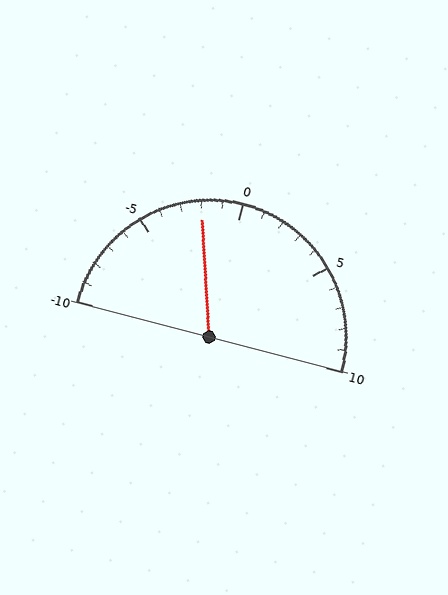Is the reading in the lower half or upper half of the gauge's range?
The reading is in the lower half of the range (-10 to 10).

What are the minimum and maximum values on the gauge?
The gauge ranges from -10 to 10.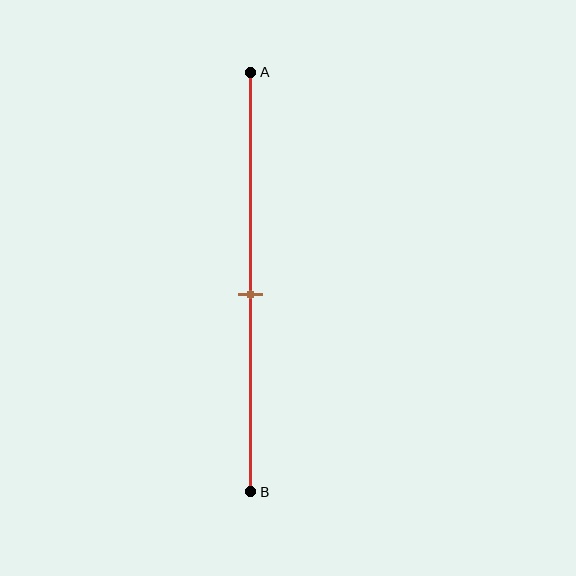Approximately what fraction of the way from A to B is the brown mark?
The brown mark is approximately 55% of the way from A to B.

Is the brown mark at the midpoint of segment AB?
Yes, the mark is approximately at the midpoint.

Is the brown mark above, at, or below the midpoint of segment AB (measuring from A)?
The brown mark is approximately at the midpoint of segment AB.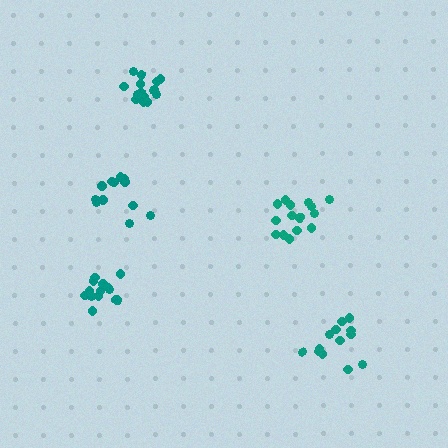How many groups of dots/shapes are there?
There are 5 groups.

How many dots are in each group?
Group 1: 15 dots, Group 2: 14 dots, Group 3: 12 dots, Group 4: 13 dots, Group 5: 15 dots (69 total).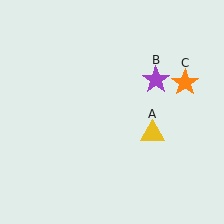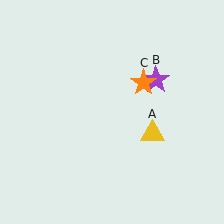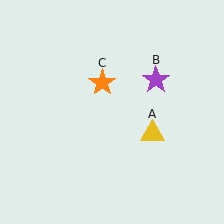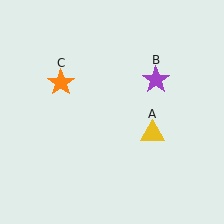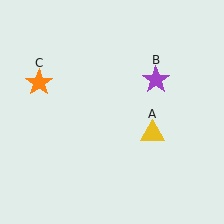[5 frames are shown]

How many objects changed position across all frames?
1 object changed position: orange star (object C).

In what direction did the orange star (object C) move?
The orange star (object C) moved left.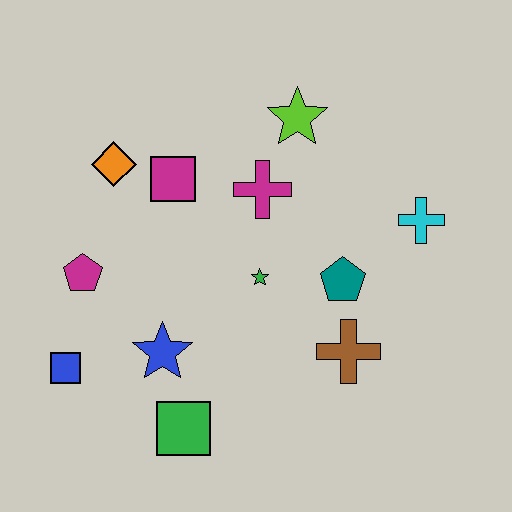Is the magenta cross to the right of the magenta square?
Yes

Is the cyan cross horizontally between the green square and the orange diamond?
No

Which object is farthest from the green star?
The blue square is farthest from the green star.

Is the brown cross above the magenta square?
No